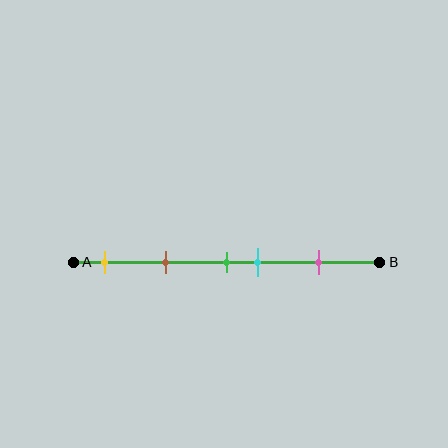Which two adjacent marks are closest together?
The green and cyan marks are the closest adjacent pair.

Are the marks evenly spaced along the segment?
No, the marks are not evenly spaced.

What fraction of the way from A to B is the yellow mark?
The yellow mark is approximately 10% (0.1) of the way from A to B.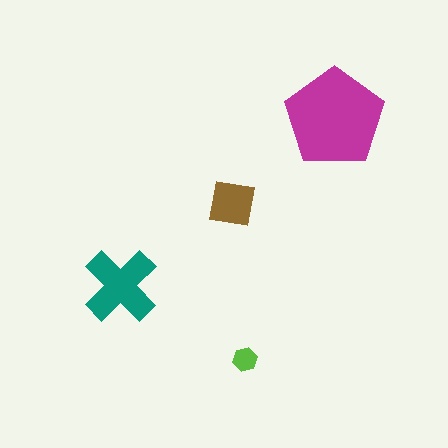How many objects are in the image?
There are 4 objects in the image.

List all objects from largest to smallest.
The magenta pentagon, the teal cross, the brown square, the lime hexagon.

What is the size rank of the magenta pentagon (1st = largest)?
1st.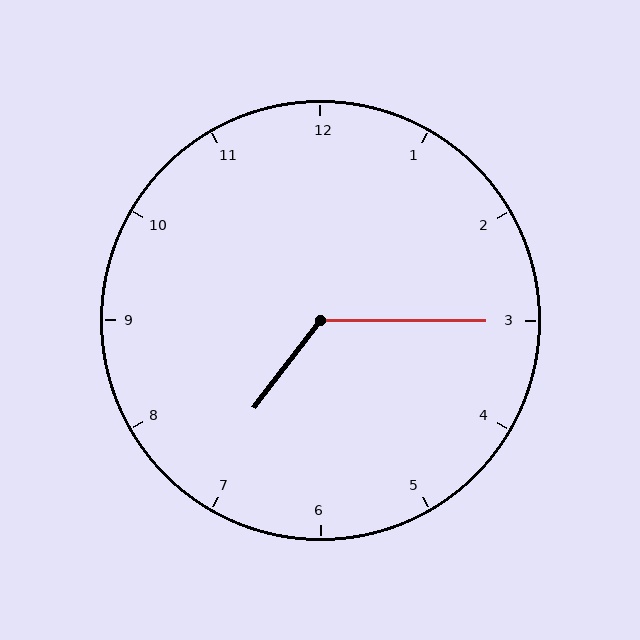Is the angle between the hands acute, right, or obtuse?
It is obtuse.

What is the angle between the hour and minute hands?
Approximately 128 degrees.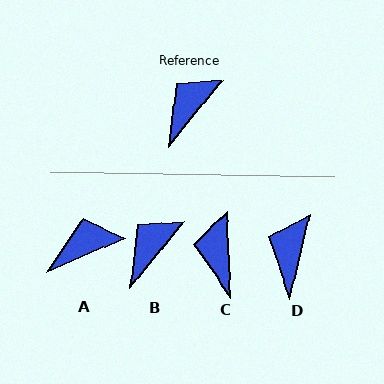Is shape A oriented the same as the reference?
No, it is off by about 28 degrees.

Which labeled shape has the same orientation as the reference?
B.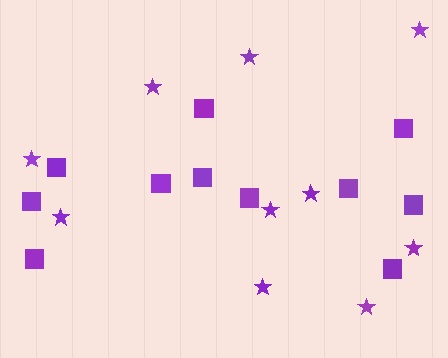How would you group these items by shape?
There are 2 groups: one group of squares (11) and one group of stars (10).